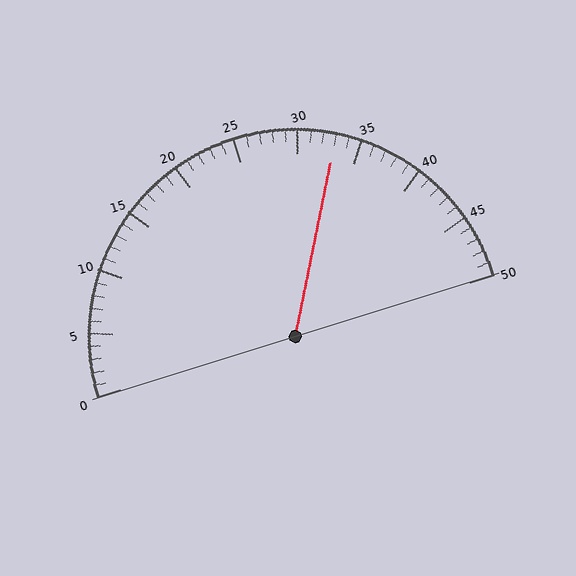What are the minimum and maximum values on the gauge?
The gauge ranges from 0 to 50.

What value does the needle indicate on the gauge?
The needle indicates approximately 33.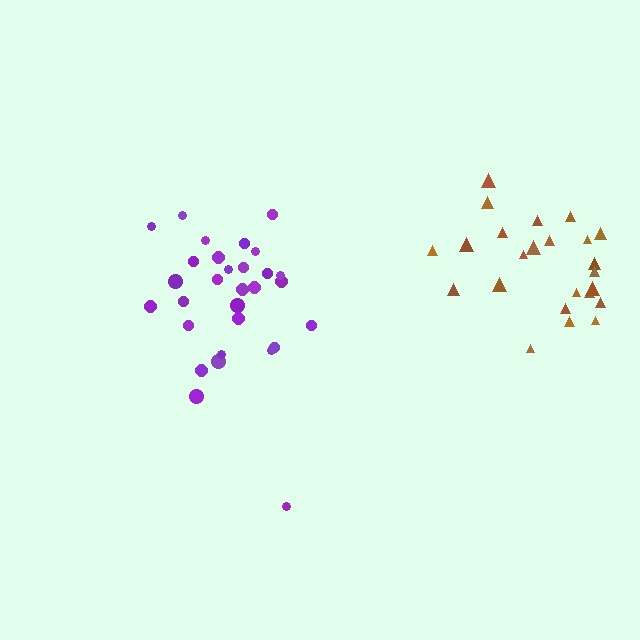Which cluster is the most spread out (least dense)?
Brown.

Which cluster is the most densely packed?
Purple.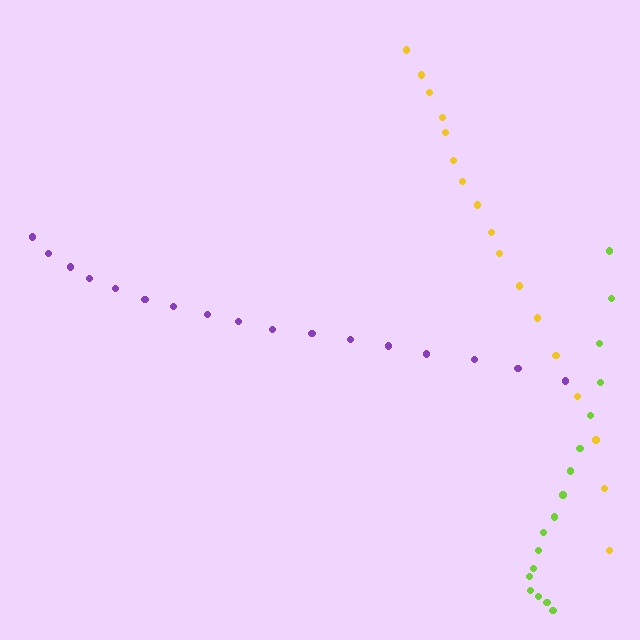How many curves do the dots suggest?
There are 3 distinct paths.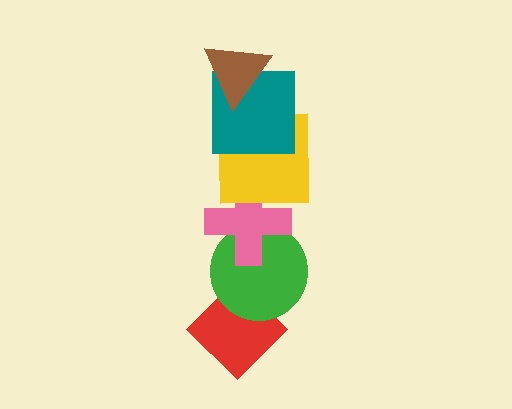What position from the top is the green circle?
The green circle is 5th from the top.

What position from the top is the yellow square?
The yellow square is 3rd from the top.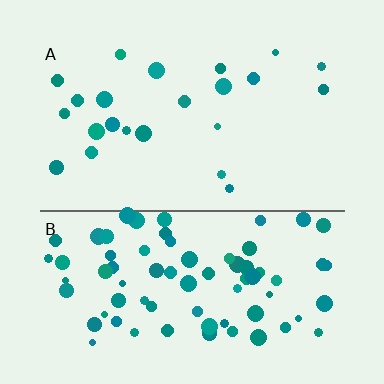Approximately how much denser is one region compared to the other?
Approximately 3.2× — region B over region A.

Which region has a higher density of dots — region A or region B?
B (the bottom).